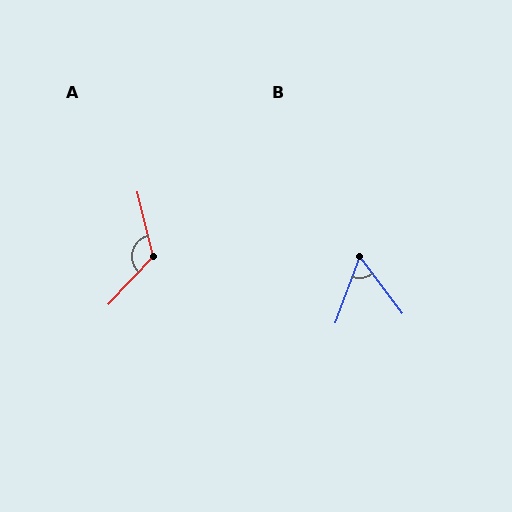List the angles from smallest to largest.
B (58°), A (123°).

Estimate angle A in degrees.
Approximately 123 degrees.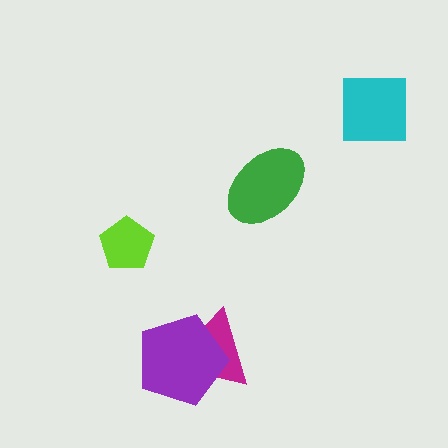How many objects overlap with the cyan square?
0 objects overlap with the cyan square.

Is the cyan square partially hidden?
No, no other shape covers it.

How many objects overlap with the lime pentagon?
0 objects overlap with the lime pentagon.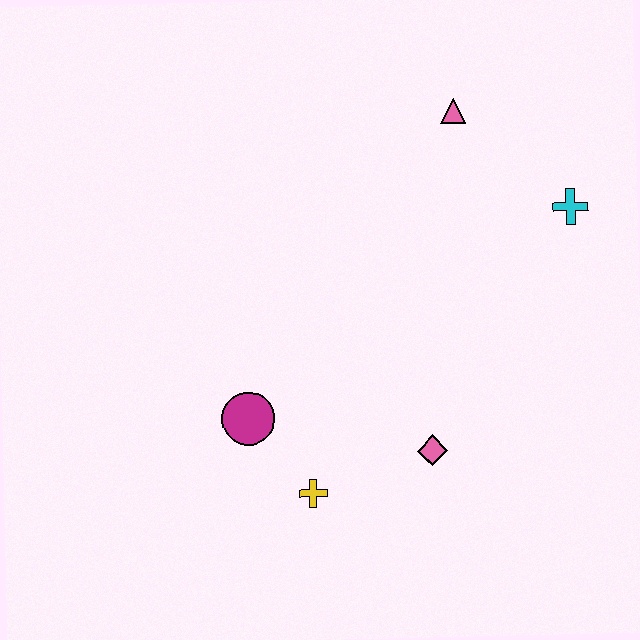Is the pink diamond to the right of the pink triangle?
No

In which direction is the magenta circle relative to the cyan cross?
The magenta circle is to the left of the cyan cross.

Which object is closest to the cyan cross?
The pink triangle is closest to the cyan cross.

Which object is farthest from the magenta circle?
The cyan cross is farthest from the magenta circle.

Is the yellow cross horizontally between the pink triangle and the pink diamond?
No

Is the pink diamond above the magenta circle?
No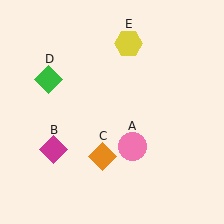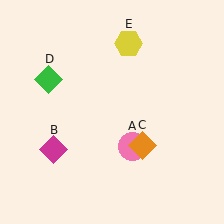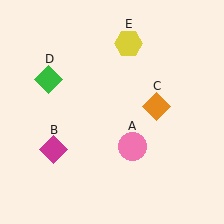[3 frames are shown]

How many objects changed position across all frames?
1 object changed position: orange diamond (object C).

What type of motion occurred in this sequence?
The orange diamond (object C) rotated counterclockwise around the center of the scene.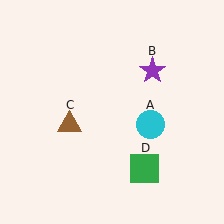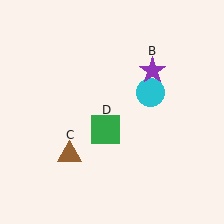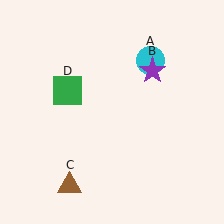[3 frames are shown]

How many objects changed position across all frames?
3 objects changed position: cyan circle (object A), brown triangle (object C), green square (object D).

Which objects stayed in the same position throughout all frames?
Purple star (object B) remained stationary.